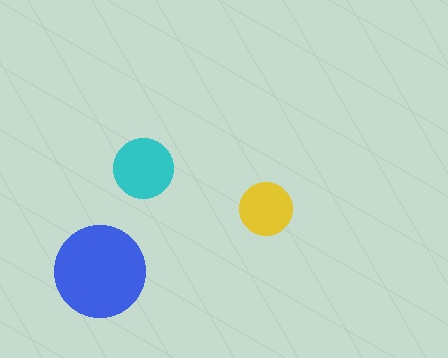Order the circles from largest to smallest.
the blue one, the cyan one, the yellow one.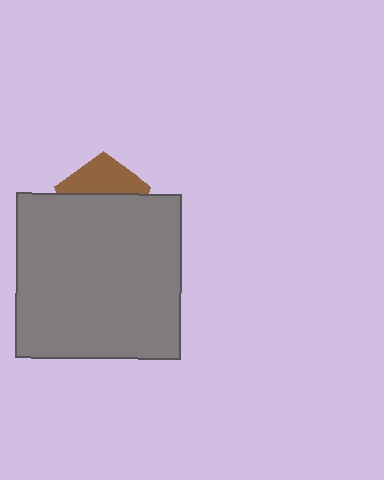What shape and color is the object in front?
The object in front is a gray square.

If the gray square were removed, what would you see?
You would see the complete brown pentagon.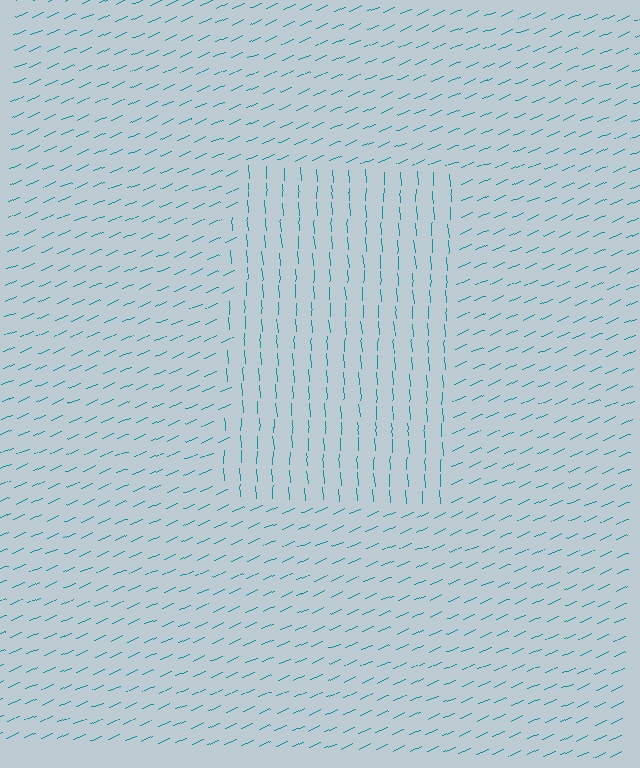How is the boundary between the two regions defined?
The boundary is defined purely by a change in line orientation (approximately 70 degrees difference). All lines are the same color and thickness.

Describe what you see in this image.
The image is filled with small teal line segments. A rectangle region in the image has lines oriented differently from the surrounding lines, creating a visible texture boundary.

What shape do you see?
I see a rectangle.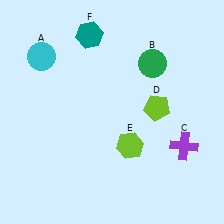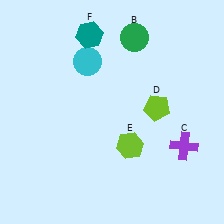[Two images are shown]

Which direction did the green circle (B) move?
The green circle (B) moved up.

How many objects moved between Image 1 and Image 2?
2 objects moved between the two images.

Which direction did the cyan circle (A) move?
The cyan circle (A) moved right.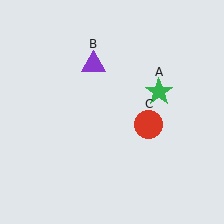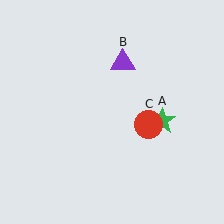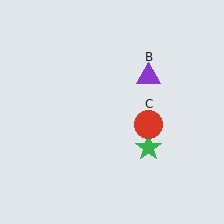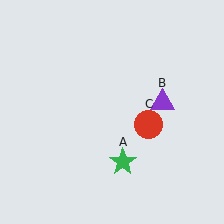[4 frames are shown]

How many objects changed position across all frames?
2 objects changed position: green star (object A), purple triangle (object B).